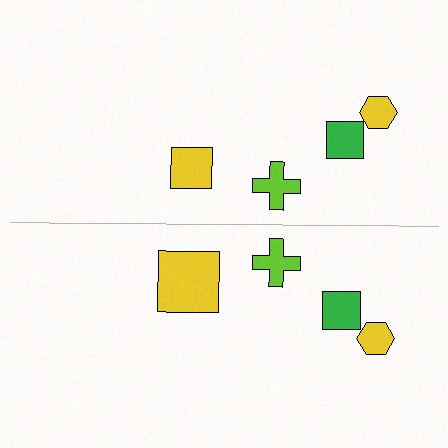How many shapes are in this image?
There are 8 shapes in this image.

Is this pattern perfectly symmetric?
No, the pattern is not perfectly symmetric. The yellow square on the bottom side has a different size than its mirror counterpart.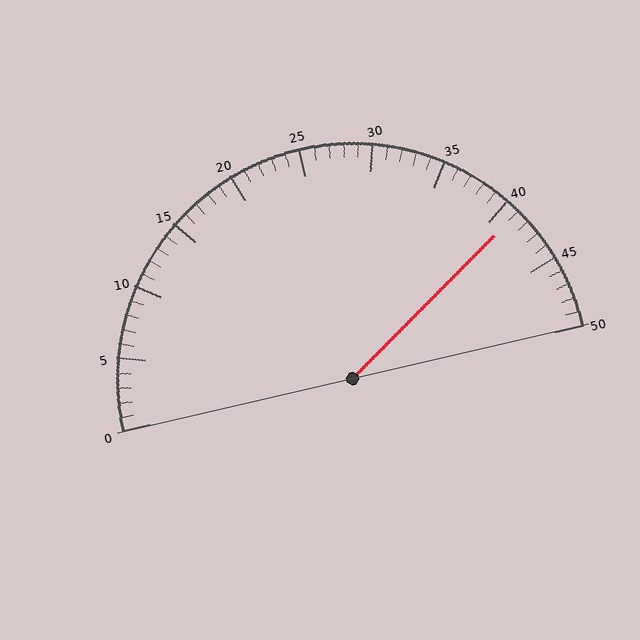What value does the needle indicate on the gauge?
The needle indicates approximately 41.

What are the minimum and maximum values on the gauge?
The gauge ranges from 0 to 50.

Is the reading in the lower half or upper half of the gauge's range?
The reading is in the upper half of the range (0 to 50).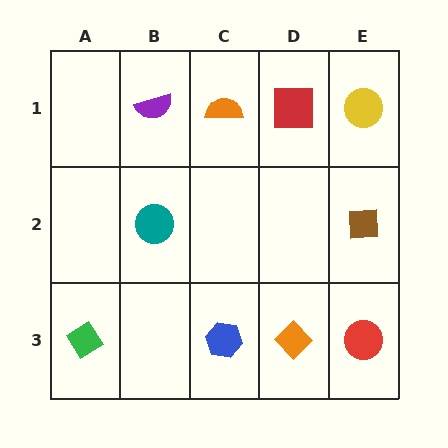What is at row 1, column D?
A red square.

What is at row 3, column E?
A red circle.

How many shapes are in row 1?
4 shapes.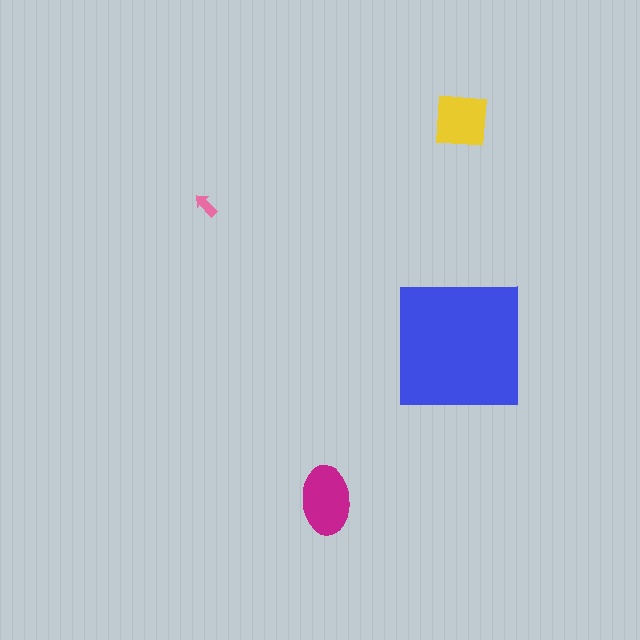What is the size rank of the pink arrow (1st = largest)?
4th.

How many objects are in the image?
There are 4 objects in the image.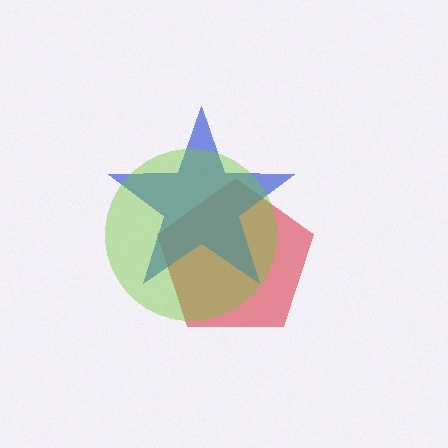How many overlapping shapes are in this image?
There are 3 overlapping shapes in the image.